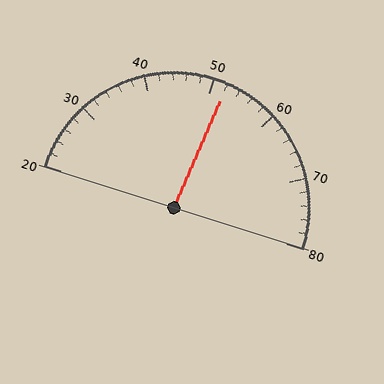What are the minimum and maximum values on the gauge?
The gauge ranges from 20 to 80.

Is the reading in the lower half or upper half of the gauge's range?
The reading is in the upper half of the range (20 to 80).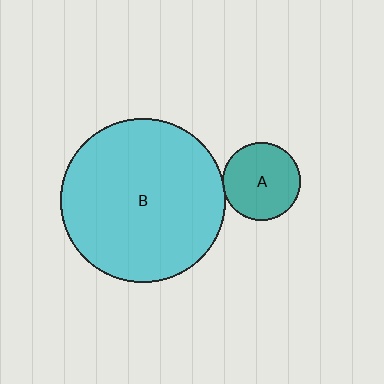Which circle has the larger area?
Circle B (cyan).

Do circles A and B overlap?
Yes.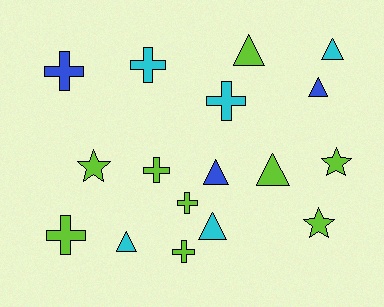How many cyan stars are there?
There are no cyan stars.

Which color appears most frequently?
Lime, with 9 objects.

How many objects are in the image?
There are 17 objects.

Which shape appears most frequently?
Cross, with 7 objects.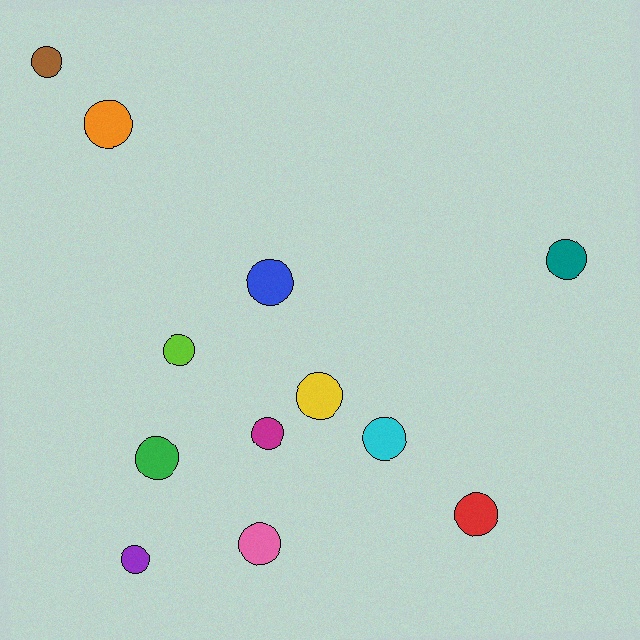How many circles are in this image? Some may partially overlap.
There are 12 circles.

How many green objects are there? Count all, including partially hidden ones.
There is 1 green object.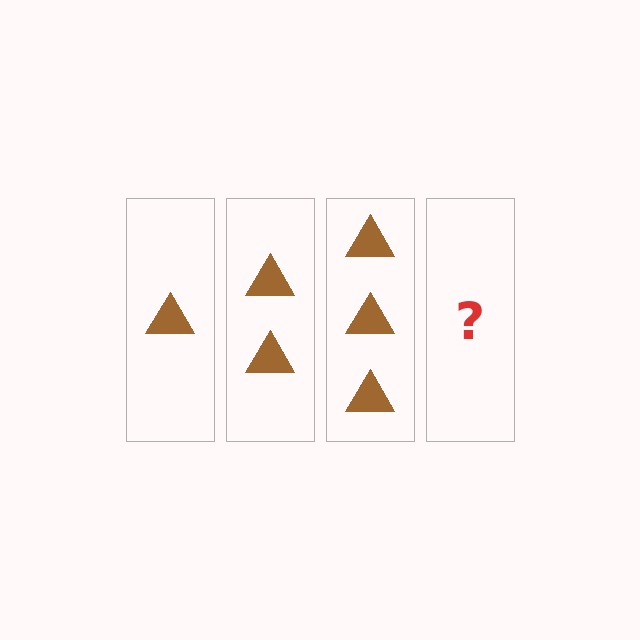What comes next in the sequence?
The next element should be 4 triangles.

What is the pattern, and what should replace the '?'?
The pattern is that each step adds one more triangle. The '?' should be 4 triangles.